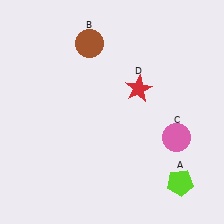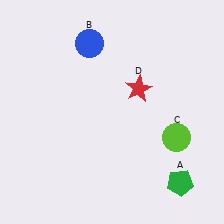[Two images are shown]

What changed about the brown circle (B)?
In Image 1, B is brown. In Image 2, it changed to blue.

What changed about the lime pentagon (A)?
In Image 1, A is lime. In Image 2, it changed to green.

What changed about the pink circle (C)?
In Image 1, C is pink. In Image 2, it changed to lime.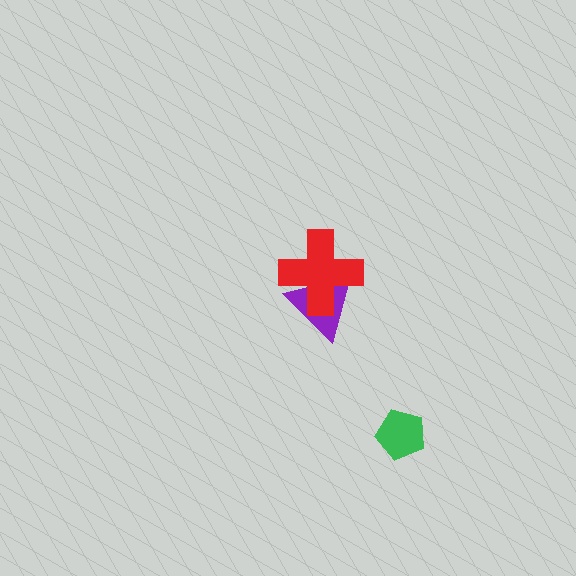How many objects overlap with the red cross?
1 object overlaps with the red cross.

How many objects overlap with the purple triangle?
1 object overlaps with the purple triangle.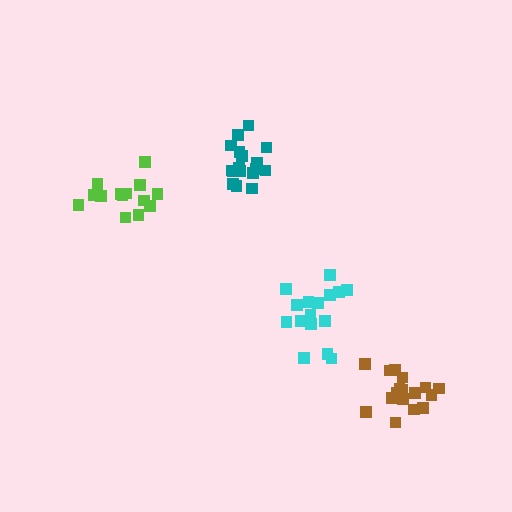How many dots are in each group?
Group 1: 17 dots, Group 2: 16 dots, Group 3: 15 dots, Group 4: 18 dots (66 total).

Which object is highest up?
The teal cluster is topmost.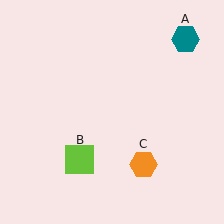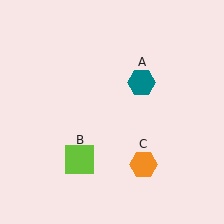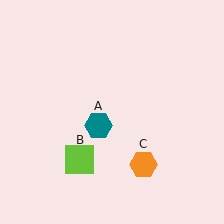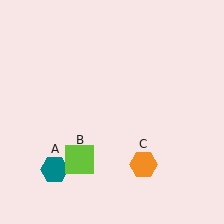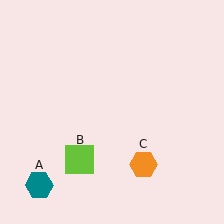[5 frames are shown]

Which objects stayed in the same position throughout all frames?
Lime square (object B) and orange hexagon (object C) remained stationary.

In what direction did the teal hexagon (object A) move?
The teal hexagon (object A) moved down and to the left.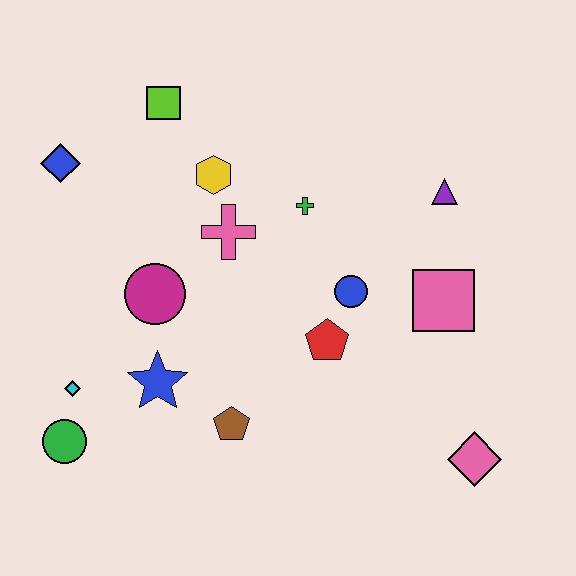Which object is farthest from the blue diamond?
The pink diamond is farthest from the blue diamond.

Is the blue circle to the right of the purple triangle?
No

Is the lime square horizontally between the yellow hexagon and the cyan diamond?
Yes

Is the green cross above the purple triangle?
No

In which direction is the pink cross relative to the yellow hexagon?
The pink cross is below the yellow hexagon.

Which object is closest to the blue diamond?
The lime square is closest to the blue diamond.